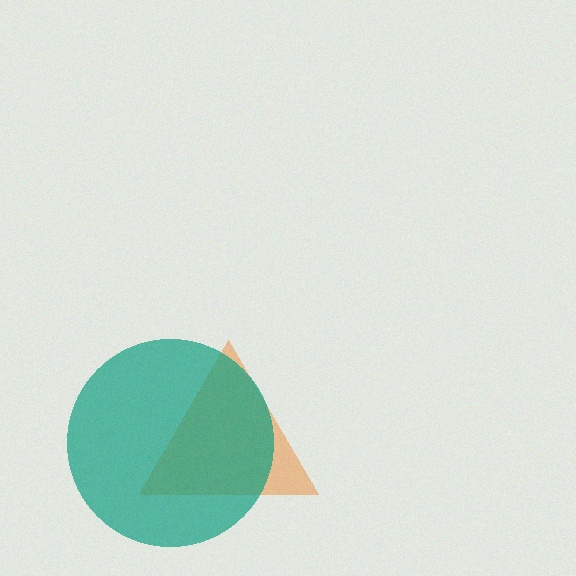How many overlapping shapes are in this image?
There are 2 overlapping shapes in the image.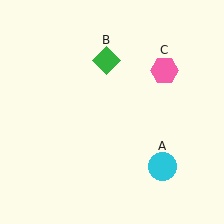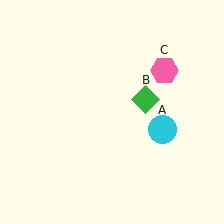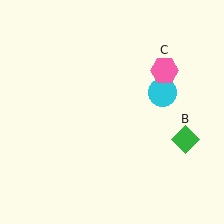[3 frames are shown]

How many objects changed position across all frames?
2 objects changed position: cyan circle (object A), green diamond (object B).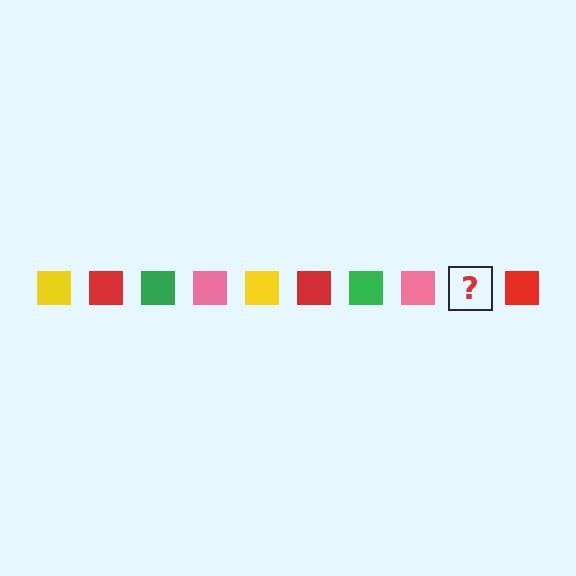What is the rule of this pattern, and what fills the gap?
The rule is that the pattern cycles through yellow, red, green, pink squares. The gap should be filled with a yellow square.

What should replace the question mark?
The question mark should be replaced with a yellow square.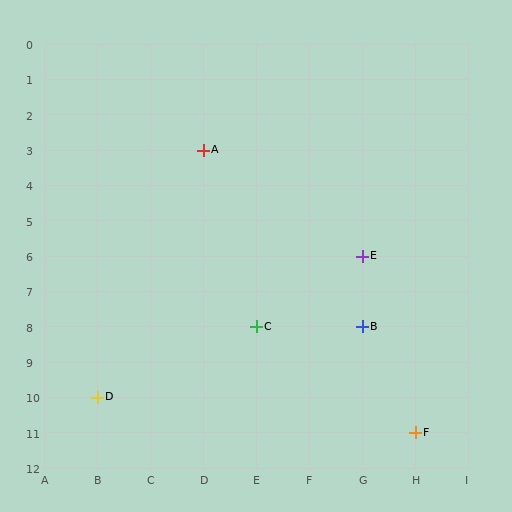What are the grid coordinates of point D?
Point D is at grid coordinates (B, 10).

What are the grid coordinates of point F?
Point F is at grid coordinates (H, 11).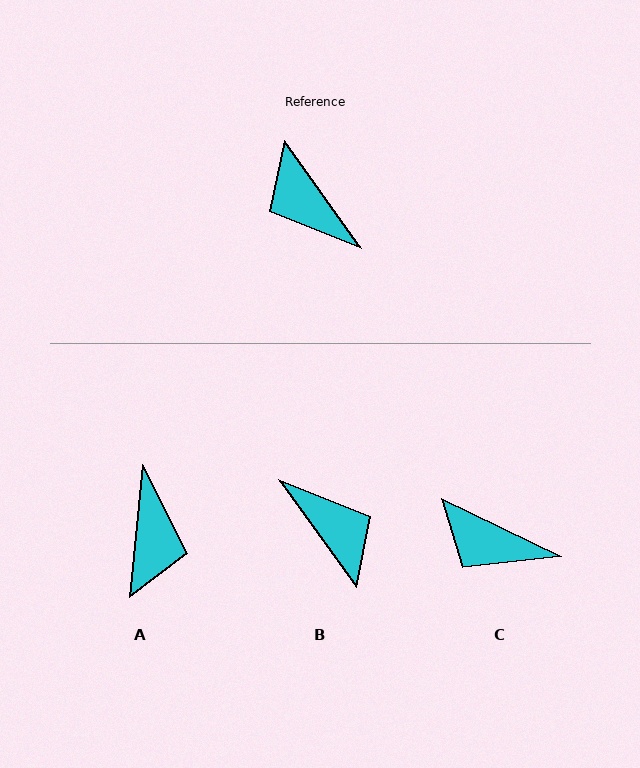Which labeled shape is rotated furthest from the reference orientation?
B, about 180 degrees away.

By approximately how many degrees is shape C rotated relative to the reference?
Approximately 29 degrees counter-clockwise.